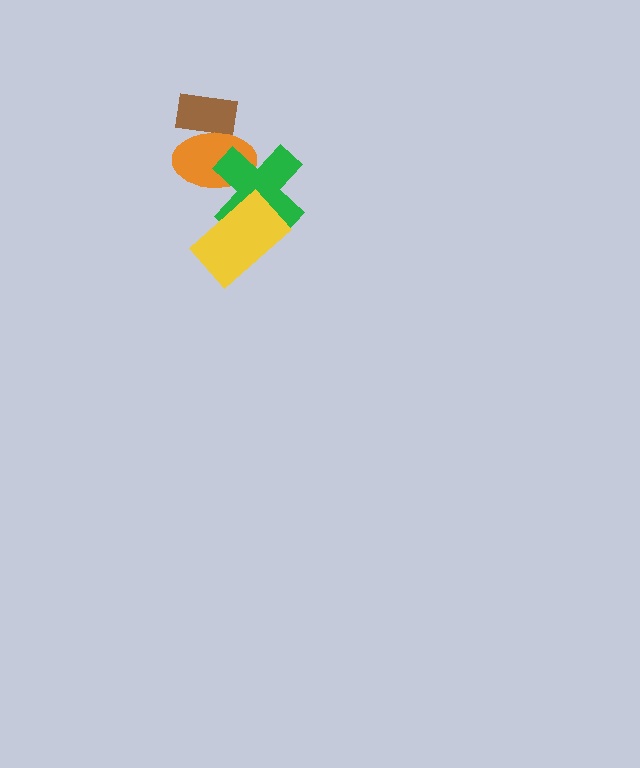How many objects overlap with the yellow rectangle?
1 object overlaps with the yellow rectangle.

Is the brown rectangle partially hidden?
Yes, it is partially covered by another shape.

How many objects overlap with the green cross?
2 objects overlap with the green cross.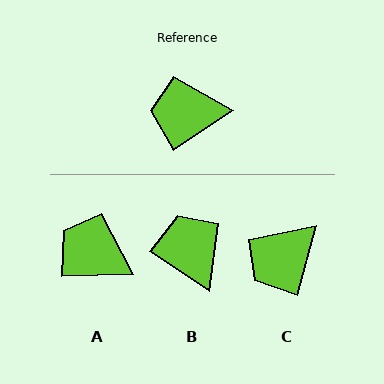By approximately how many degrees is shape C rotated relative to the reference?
Approximately 41 degrees counter-clockwise.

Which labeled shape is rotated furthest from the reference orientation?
B, about 67 degrees away.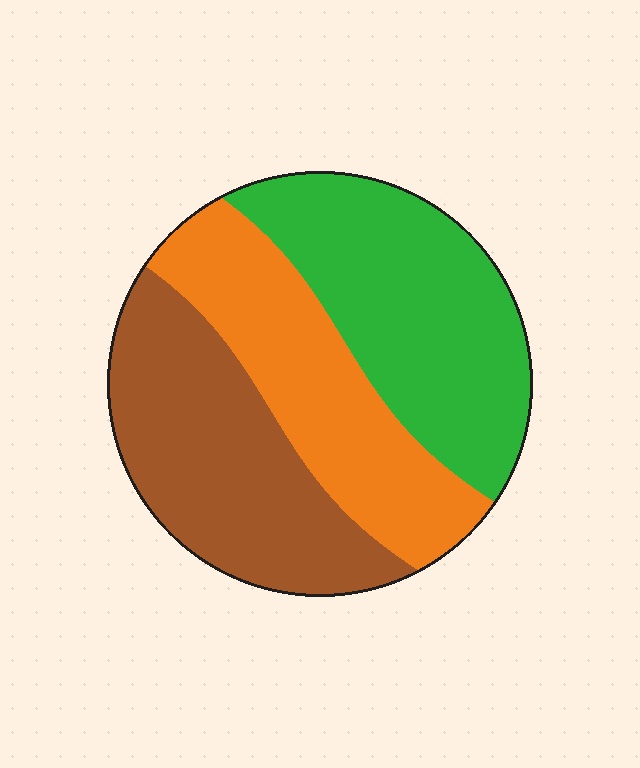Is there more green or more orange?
Green.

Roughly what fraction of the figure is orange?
Orange takes up about one third (1/3) of the figure.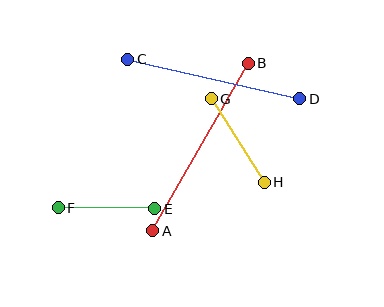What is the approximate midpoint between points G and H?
The midpoint is at approximately (238, 140) pixels.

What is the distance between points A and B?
The distance is approximately 193 pixels.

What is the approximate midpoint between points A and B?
The midpoint is at approximately (200, 147) pixels.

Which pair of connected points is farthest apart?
Points A and B are farthest apart.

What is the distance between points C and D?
The distance is approximately 176 pixels.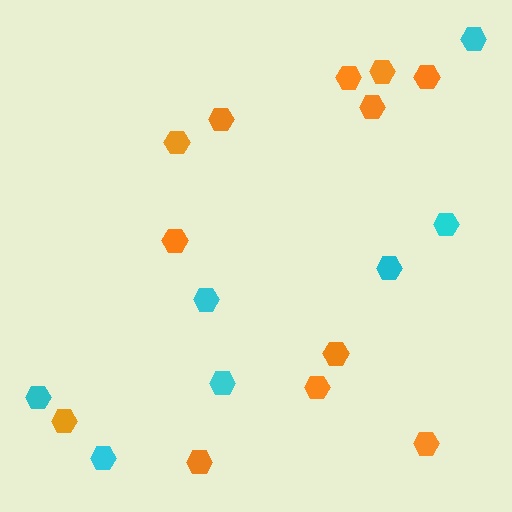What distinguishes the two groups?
There are 2 groups: one group of cyan hexagons (7) and one group of orange hexagons (12).